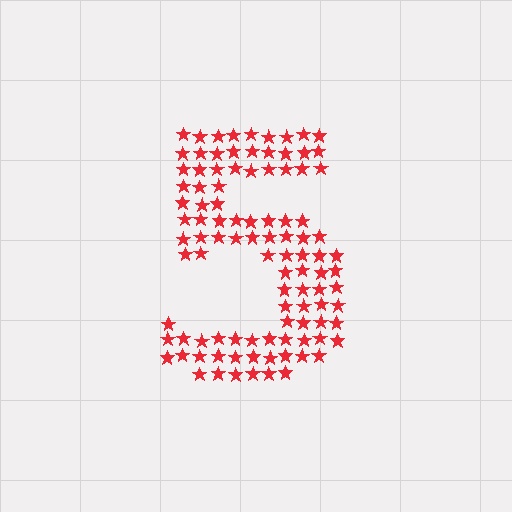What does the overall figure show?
The overall figure shows the digit 5.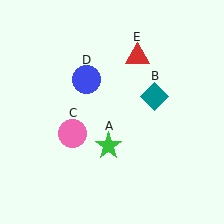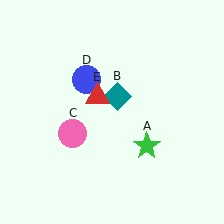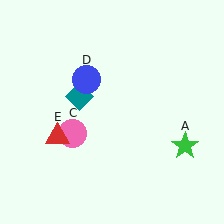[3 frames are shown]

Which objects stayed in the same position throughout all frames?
Pink circle (object C) and blue circle (object D) remained stationary.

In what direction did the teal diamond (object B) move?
The teal diamond (object B) moved left.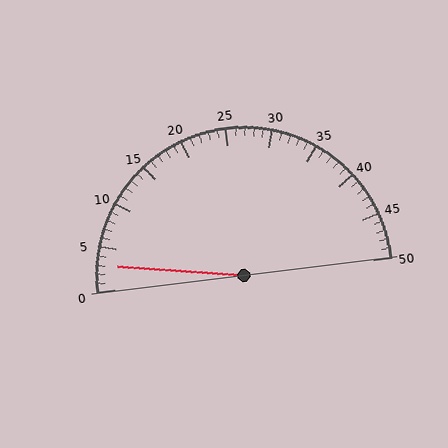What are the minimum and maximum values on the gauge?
The gauge ranges from 0 to 50.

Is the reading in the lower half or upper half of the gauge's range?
The reading is in the lower half of the range (0 to 50).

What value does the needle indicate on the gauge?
The needle indicates approximately 3.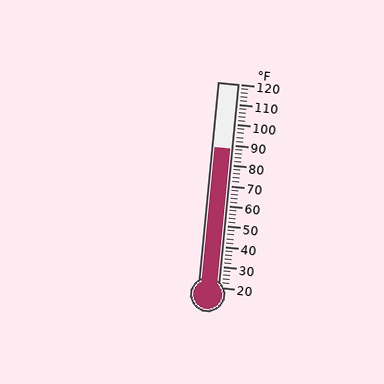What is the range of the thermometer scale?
The thermometer scale ranges from 20°F to 120°F.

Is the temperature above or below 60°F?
The temperature is above 60°F.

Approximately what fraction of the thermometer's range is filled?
The thermometer is filled to approximately 70% of its range.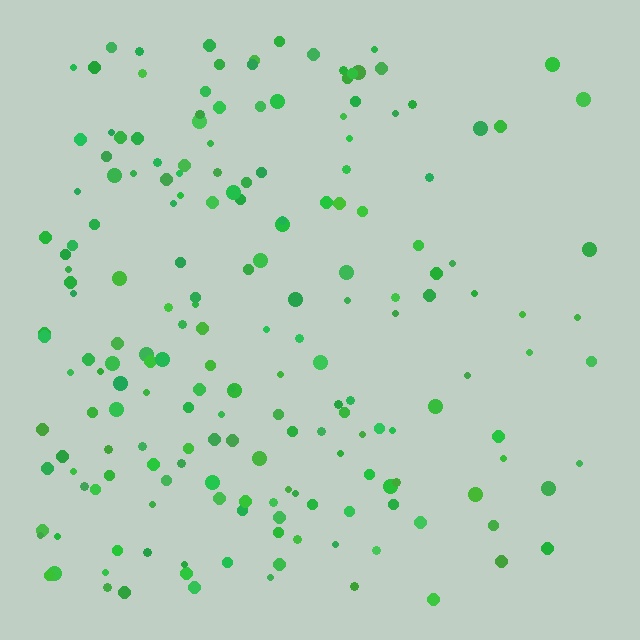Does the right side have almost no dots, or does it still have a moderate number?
Still a moderate number, just noticeably fewer than the left.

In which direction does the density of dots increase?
From right to left, with the left side densest.